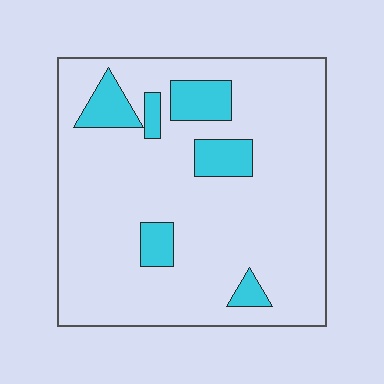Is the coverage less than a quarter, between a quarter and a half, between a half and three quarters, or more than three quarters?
Less than a quarter.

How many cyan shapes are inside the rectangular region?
6.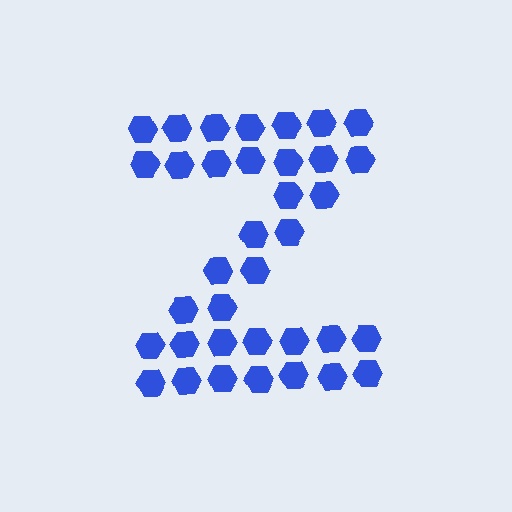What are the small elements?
The small elements are hexagons.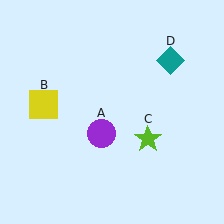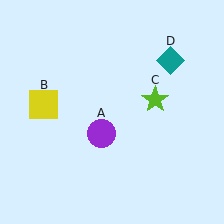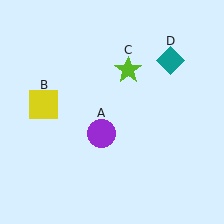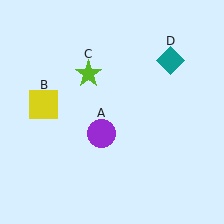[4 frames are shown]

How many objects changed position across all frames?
1 object changed position: lime star (object C).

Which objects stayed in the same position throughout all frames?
Purple circle (object A) and yellow square (object B) and teal diamond (object D) remained stationary.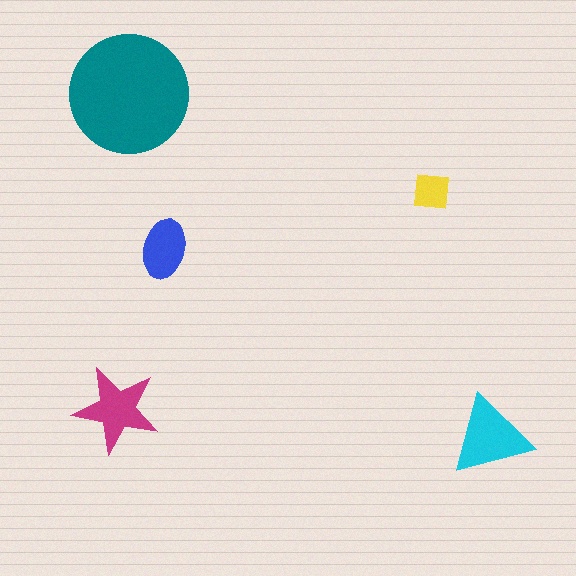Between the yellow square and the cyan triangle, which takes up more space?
The cyan triangle.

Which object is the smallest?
The yellow square.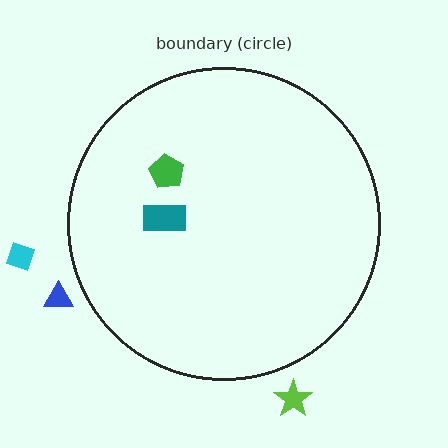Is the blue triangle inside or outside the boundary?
Outside.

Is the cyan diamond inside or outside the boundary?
Outside.